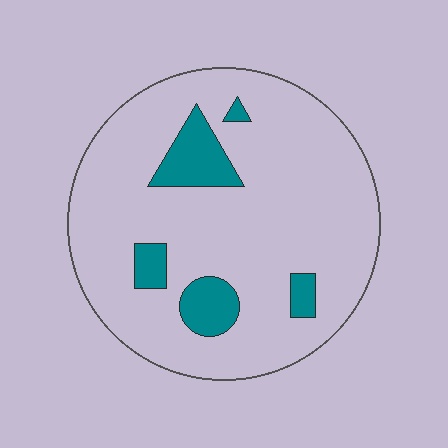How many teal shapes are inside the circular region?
5.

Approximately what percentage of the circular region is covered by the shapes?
Approximately 15%.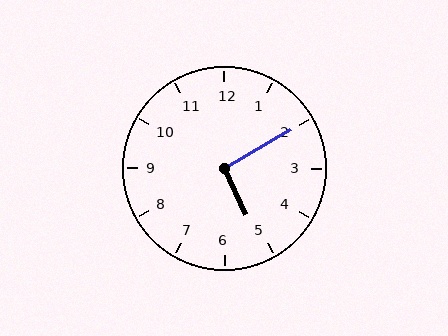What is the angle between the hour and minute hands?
Approximately 95 degrees.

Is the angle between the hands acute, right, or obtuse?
It is right.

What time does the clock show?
5:10.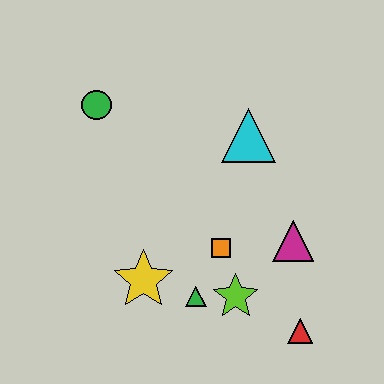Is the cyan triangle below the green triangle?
No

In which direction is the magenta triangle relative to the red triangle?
The magenta triangle is above the red triangle.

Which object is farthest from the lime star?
The green circle is farthest from the lime star.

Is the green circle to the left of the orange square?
Yes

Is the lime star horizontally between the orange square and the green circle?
No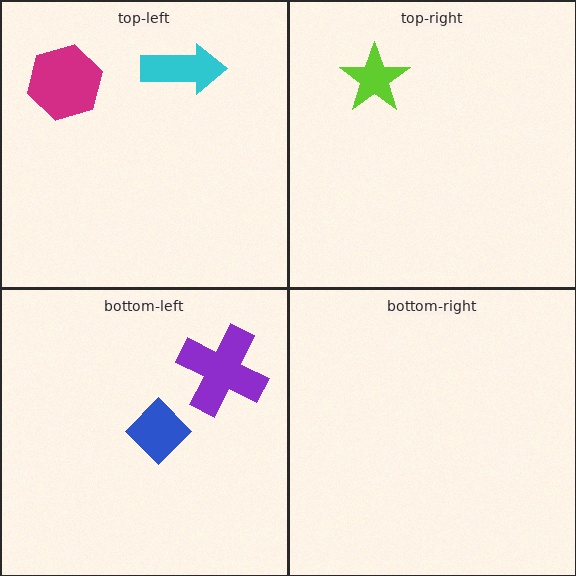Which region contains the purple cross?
The bottom-left region.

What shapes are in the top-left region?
The cyan arrow, the magenta hexagon.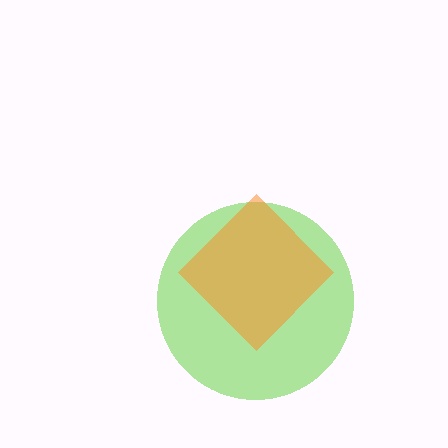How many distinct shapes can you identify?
There are 2 distinct shapes: a lime circle, an orange diamond.